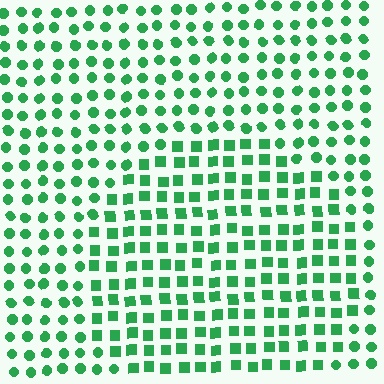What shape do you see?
I see a circle.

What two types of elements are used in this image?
The image uses squares inside the circle region and circles outside it.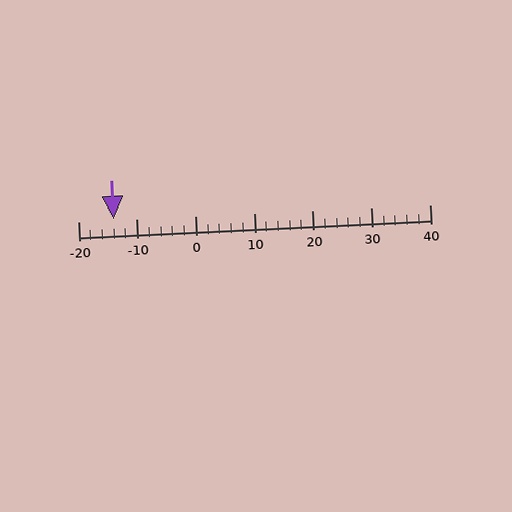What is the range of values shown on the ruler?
The ruler shows values from -20 to 40.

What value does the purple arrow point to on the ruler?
The purple arrow points to approximately -14.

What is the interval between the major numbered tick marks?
The major tick marks are spaced 10 units apart.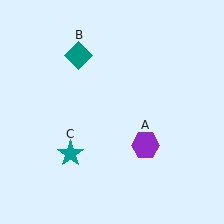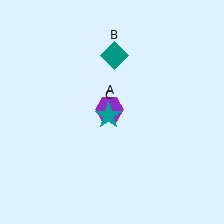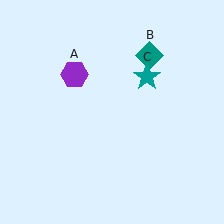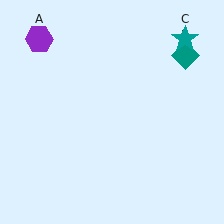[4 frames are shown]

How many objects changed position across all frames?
3 objects changed position: purple hexagon (object A), teal diamond (object B), teal star (object C).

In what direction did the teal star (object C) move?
The teal star (object C) moved up and to the right.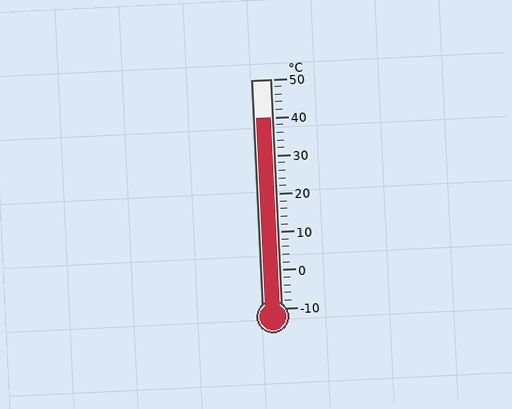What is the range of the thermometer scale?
The thermometer scale ranges from -10°C to 50°C.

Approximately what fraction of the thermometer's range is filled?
The thermometer is filled to approximately 85% of its range.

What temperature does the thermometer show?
The thermometer shows approximately 40°C.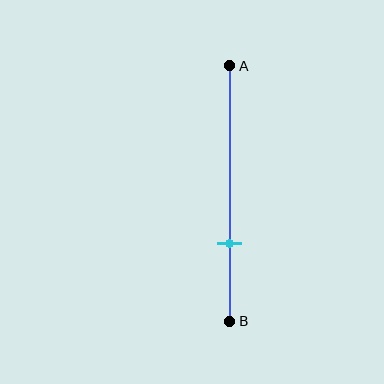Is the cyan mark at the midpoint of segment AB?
No, the mark is at about 70% from A, not at the 50% midpoint.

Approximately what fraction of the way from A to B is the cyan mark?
The cyan mark is approximately 70% of the way from A to B.